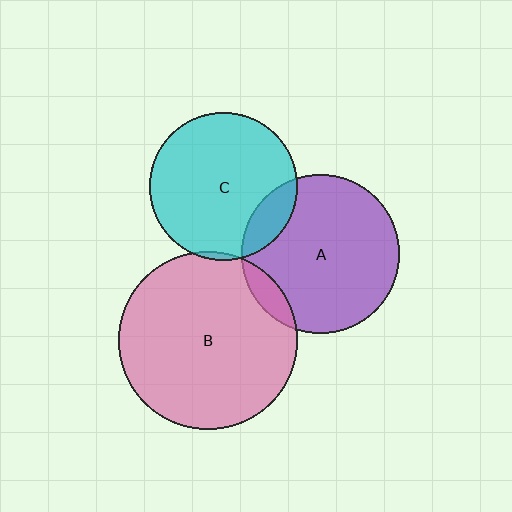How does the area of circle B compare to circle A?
Approximately 1.3 times.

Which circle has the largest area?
Circle B (pink).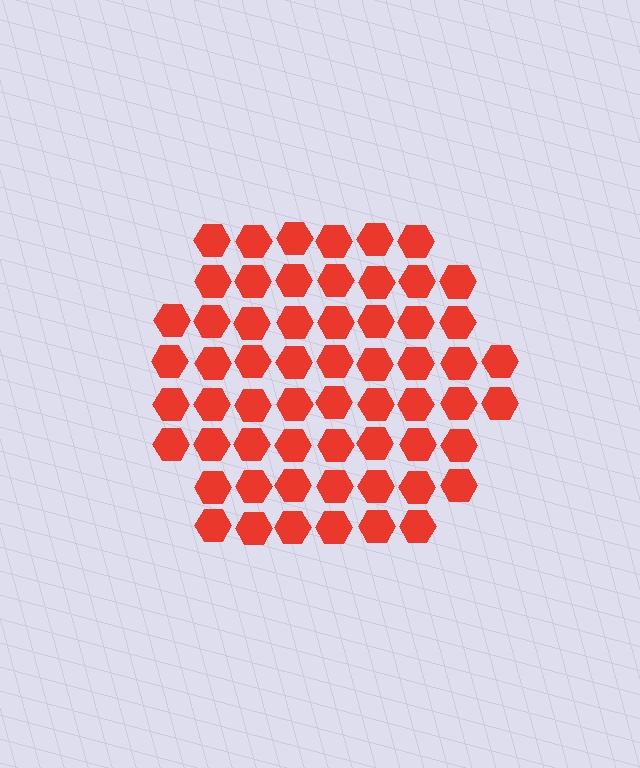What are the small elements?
The small elements are hexagons.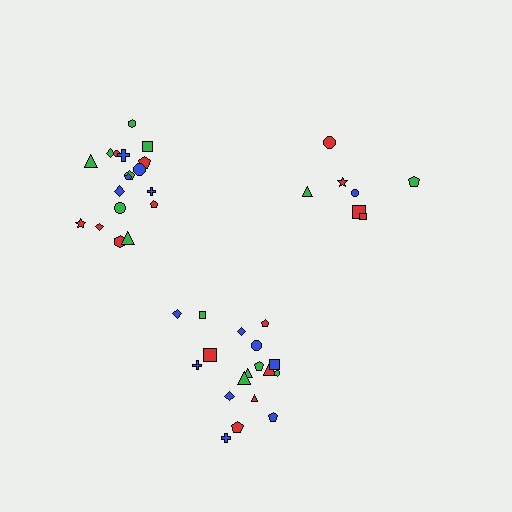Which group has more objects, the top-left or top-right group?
The top-left group.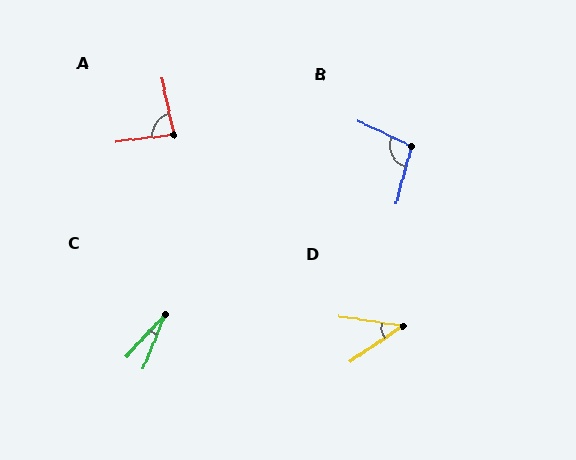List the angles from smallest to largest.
C (20°), D (42°), A (85°), B (101°).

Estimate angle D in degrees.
Approximately 42 degrees.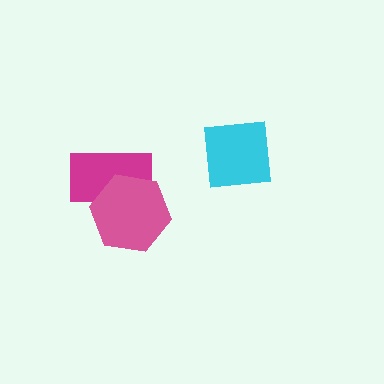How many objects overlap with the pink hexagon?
1 object overlaps with the pink hexagon.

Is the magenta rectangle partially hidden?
Yes, it is partially covered by another shape.